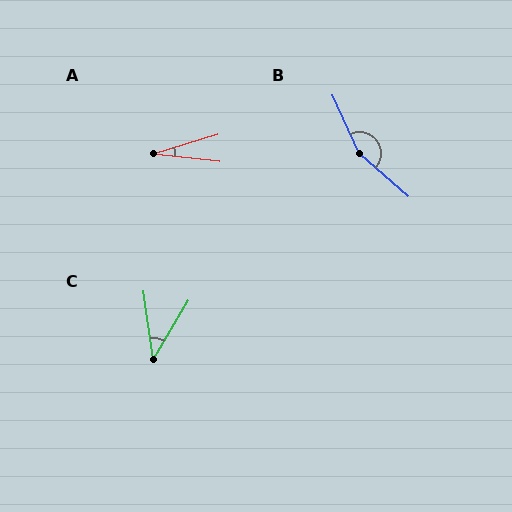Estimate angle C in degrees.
Approximately 38 degrees.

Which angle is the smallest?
A, at approximately 23 degrees.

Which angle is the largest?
B, at approximately 155 degrees.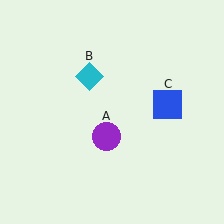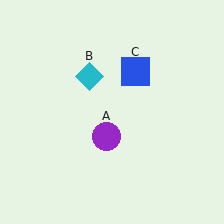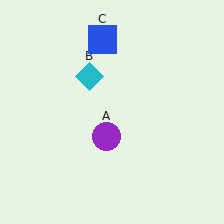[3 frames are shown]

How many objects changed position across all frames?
1 object changed position: blue square (object C).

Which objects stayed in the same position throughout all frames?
Purple circle (object A) and cyan diamond (object B) remained stationary.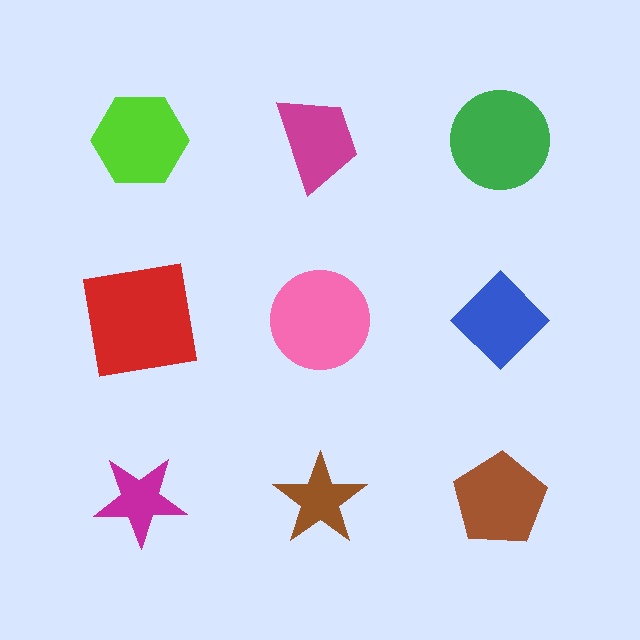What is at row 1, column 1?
A lime hexagon.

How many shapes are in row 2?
3 shapes.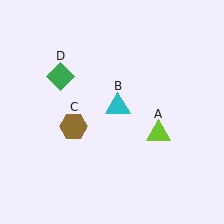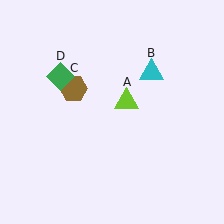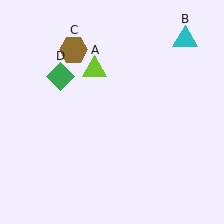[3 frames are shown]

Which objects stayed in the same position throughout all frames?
Green diamond (object D) remained stationary.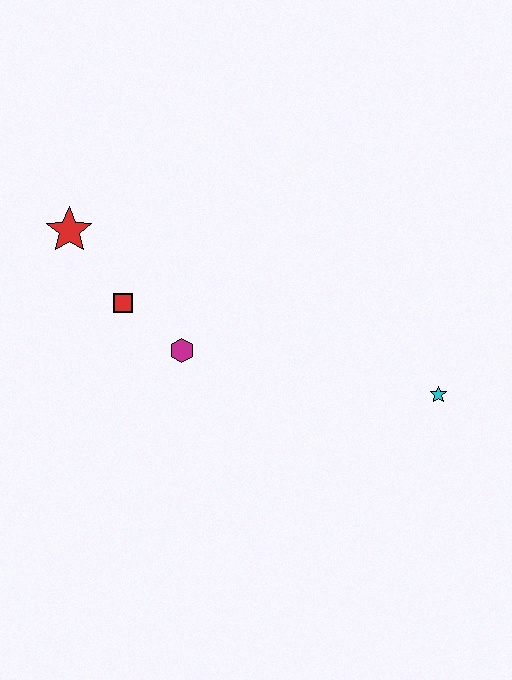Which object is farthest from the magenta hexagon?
The cyan star is farthest from the magenta hexagon.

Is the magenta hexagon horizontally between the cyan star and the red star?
Yes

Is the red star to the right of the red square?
No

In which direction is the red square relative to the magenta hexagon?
The red square is to the left of the magenta hexagon.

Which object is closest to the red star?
The red square is closest to the red star.